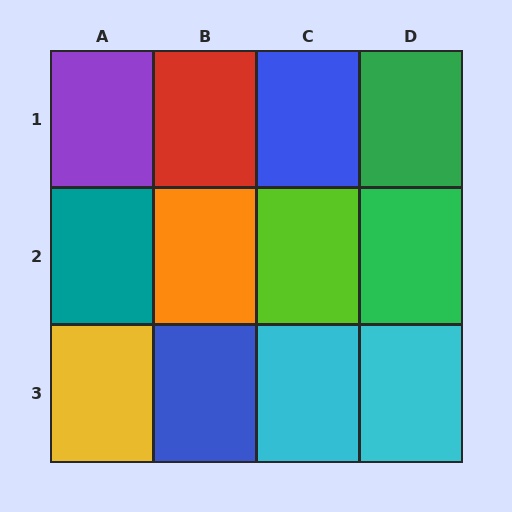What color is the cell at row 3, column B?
Blue.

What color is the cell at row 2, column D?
Green.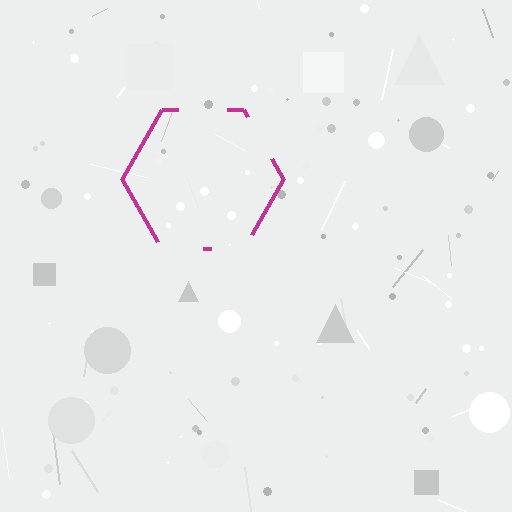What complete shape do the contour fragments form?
The contour fragments form a hexagon.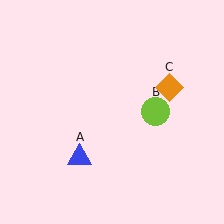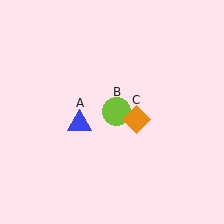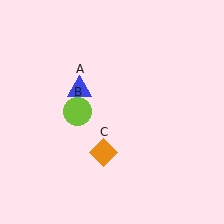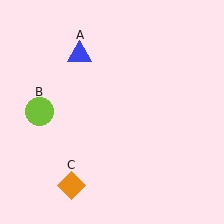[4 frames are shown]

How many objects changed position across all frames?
3 objects changed position: blue triangle (object A), lime circle (object B), orange diamond (object C).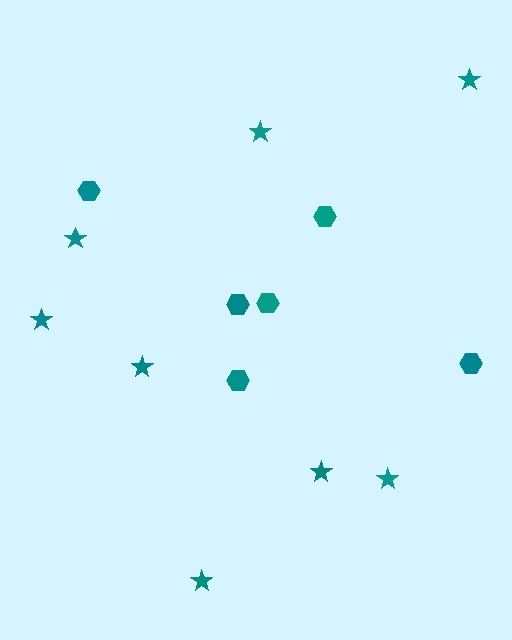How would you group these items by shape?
There are 2 groups: one group of hexagons (6) and one group of stars (8).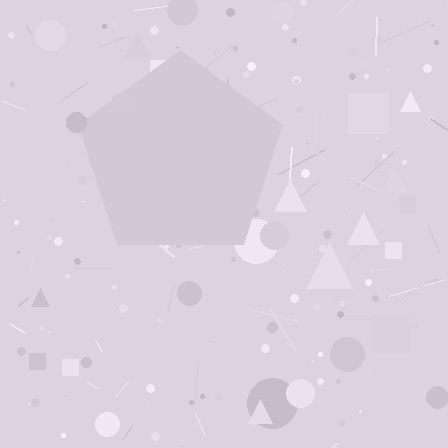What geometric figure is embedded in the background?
A pentagon is embedded in the background.